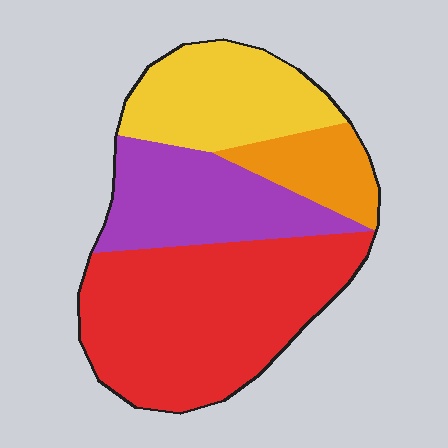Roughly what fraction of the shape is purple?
Purple covers about 25% of the shape.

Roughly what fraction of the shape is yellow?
Yellow takes up about one fifth (1/5) of the shape.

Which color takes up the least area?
Orange, at roughly 10%.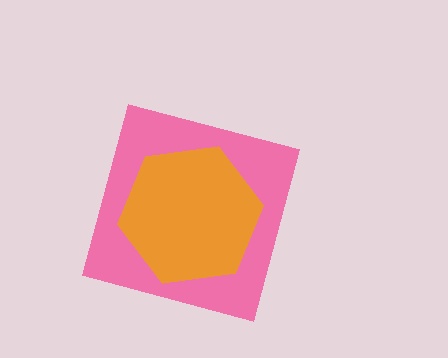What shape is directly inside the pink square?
The orange hexagon.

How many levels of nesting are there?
2.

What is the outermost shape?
The pink square.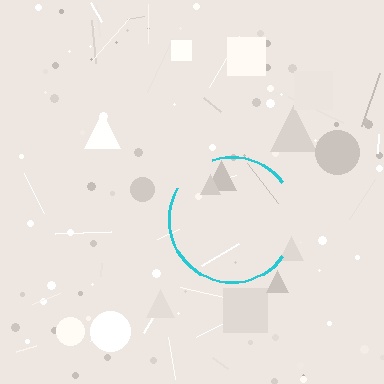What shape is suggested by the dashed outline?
The dashed outline suggests a circle.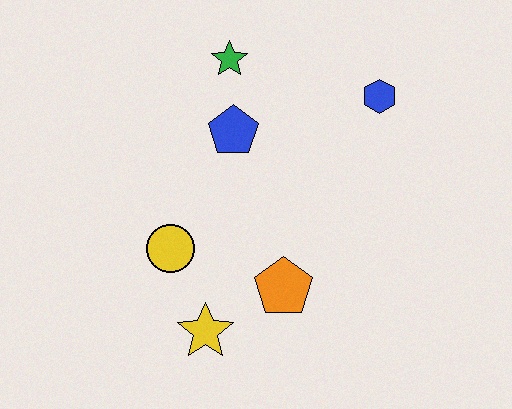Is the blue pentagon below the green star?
Yes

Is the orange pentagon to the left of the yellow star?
No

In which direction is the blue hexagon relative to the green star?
The blue hexagon is to the right of the green star.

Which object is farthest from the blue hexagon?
The yellow star is farthest from the blue hexagon.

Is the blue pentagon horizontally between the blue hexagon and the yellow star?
Yes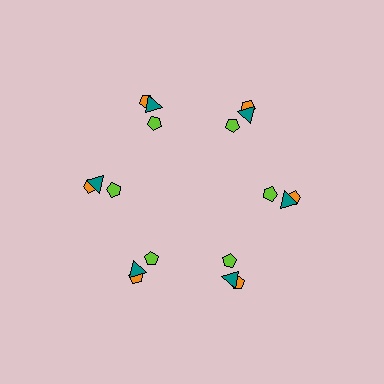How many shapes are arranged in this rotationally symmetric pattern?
There are 18 shapes, arranged in 6 groups of 3.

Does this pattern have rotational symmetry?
Yes, this pattern has 6-fold rotational symmetry. It looks the same after rotating 60 degrees around the center.